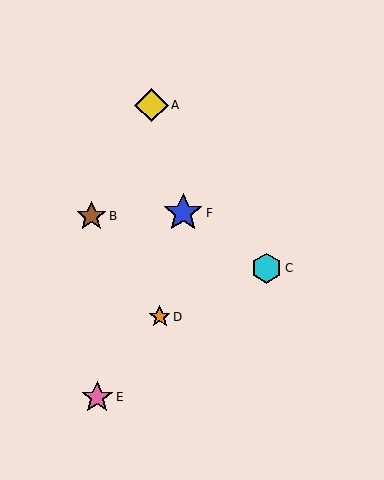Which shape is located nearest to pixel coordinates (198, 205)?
The blue star (labeled F) at (183, 213) is nearest to that location.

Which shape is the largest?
The blue star (labeled F) is the largest.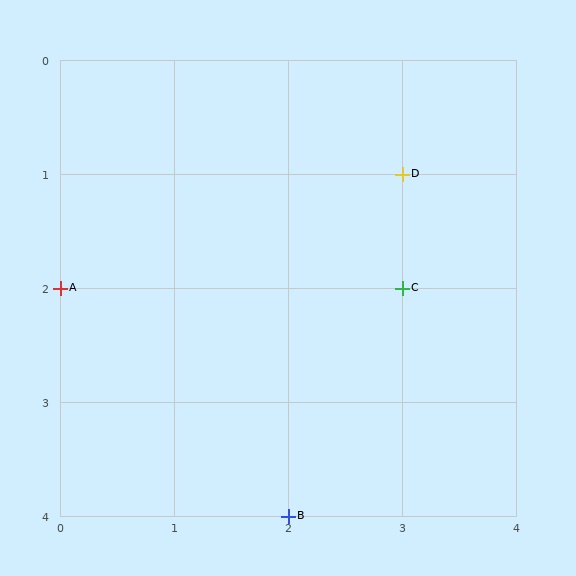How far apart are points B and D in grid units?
Points B and D are 1 column and 3 rows apart (about 3.2 grid units diagonally).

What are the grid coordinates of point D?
Point D is at grid coordinates (3, 1).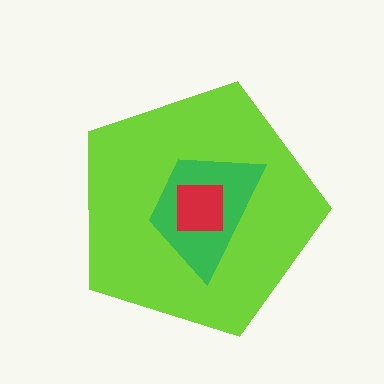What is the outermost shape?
The lime pentagon.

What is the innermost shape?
The red square.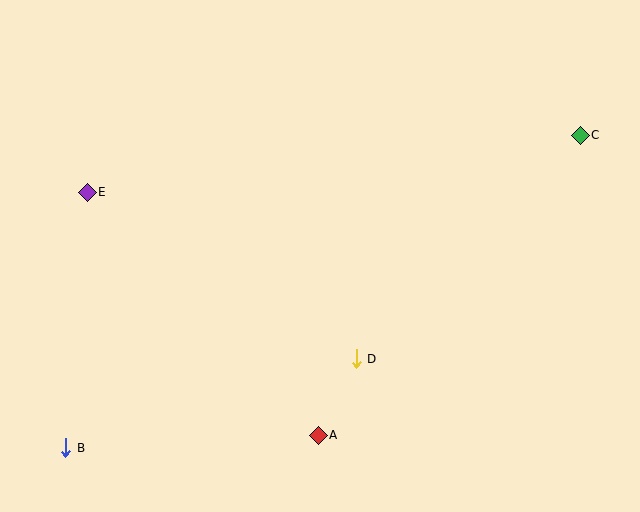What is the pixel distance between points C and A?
The distance between C and A is 398 pixels.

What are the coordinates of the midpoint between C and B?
The midpoint between C and B is at (323, 292).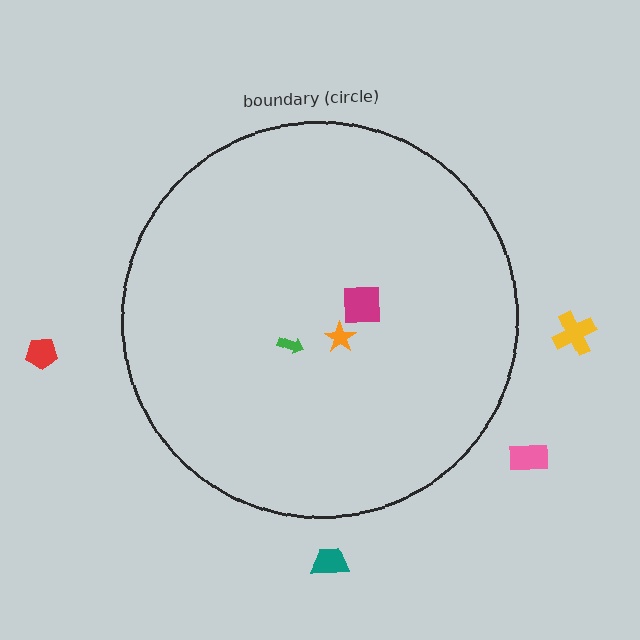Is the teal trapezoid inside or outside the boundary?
Outside.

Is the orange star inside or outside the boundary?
Inside.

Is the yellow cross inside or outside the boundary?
Outside.